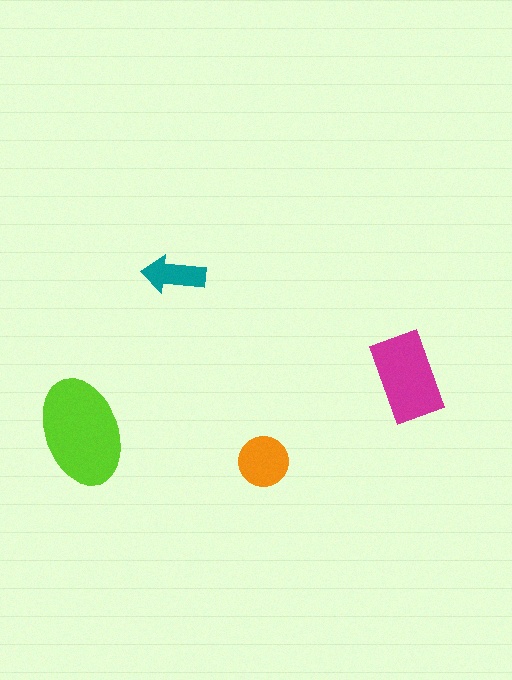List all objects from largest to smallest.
The lime ellipse, the magenta rectangle, the orange circle, the teal arrow.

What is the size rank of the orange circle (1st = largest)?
3rd.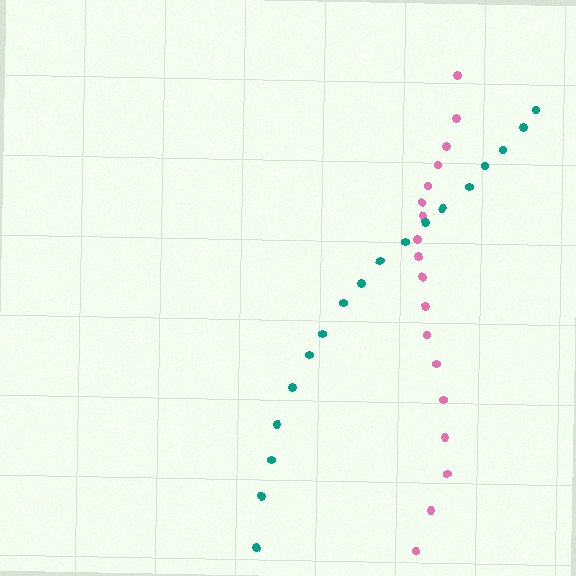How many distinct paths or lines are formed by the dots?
There are 2 distinct paths.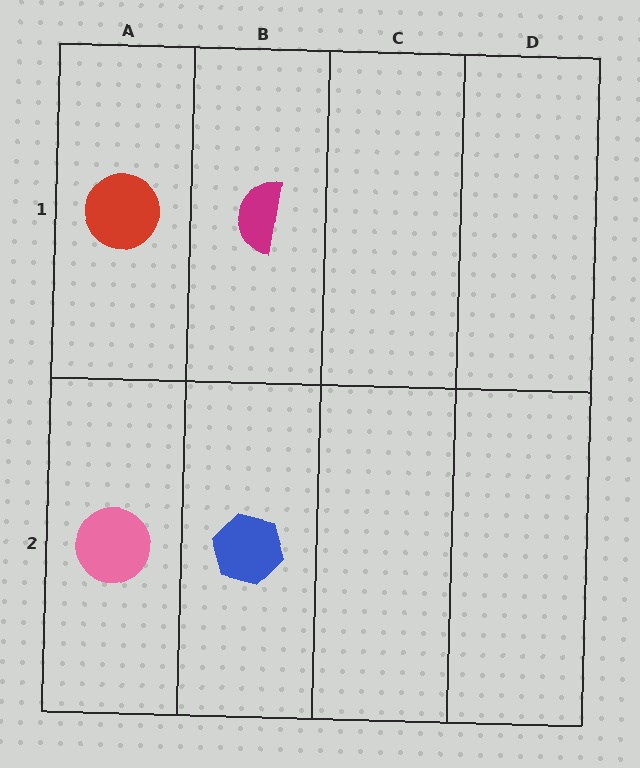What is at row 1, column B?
A magenta semicircle.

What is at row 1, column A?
A red circle.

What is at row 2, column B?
A blue hexagon.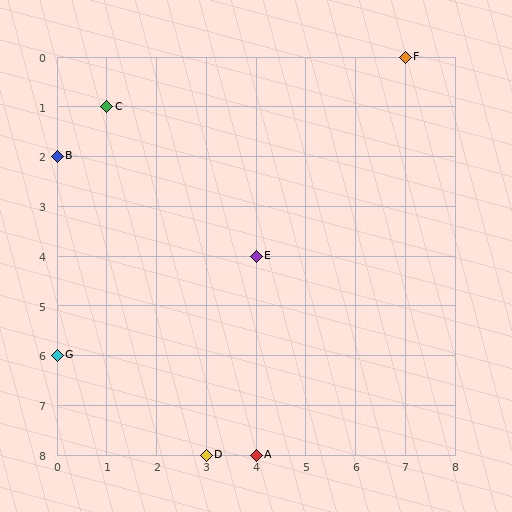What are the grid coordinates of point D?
Point D is at grid coordinates (3, 8).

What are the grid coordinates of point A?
Point A is at grid coordinates (4, 8).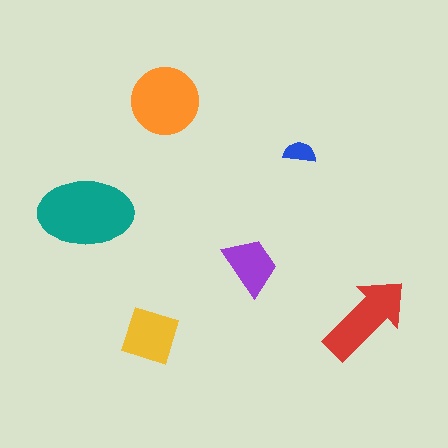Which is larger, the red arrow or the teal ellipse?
The teal ellipse.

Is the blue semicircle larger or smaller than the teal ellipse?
Smaller.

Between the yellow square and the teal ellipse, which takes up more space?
The teal ellipse.